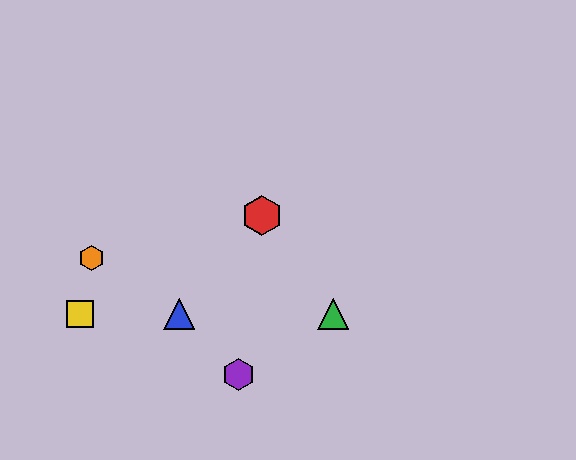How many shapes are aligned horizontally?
3 shapes (the blue triangle, the green triangle, the yellow square) are aligned horizontally.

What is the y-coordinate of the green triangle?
The green triangle is at y≈314.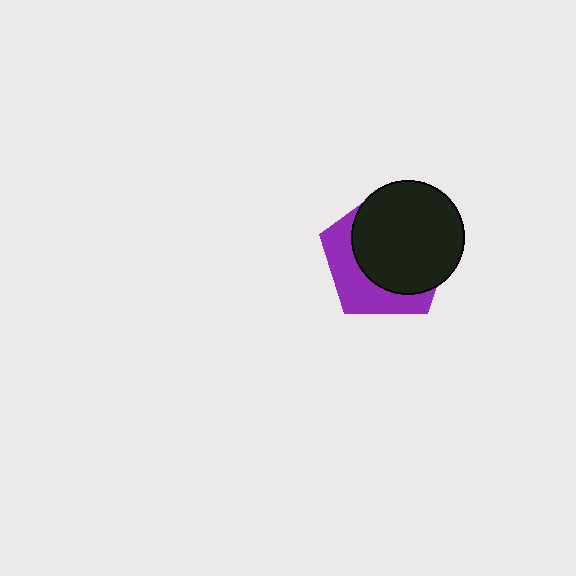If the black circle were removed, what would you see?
You would see the complete purple pentagon.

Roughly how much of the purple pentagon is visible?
A small part of it is visible (roughly 35%).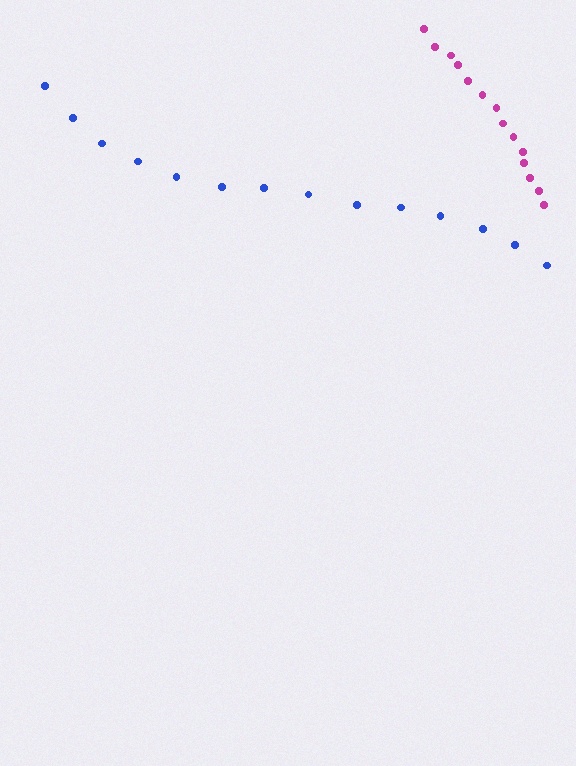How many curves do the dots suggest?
There are 2 distinct paths.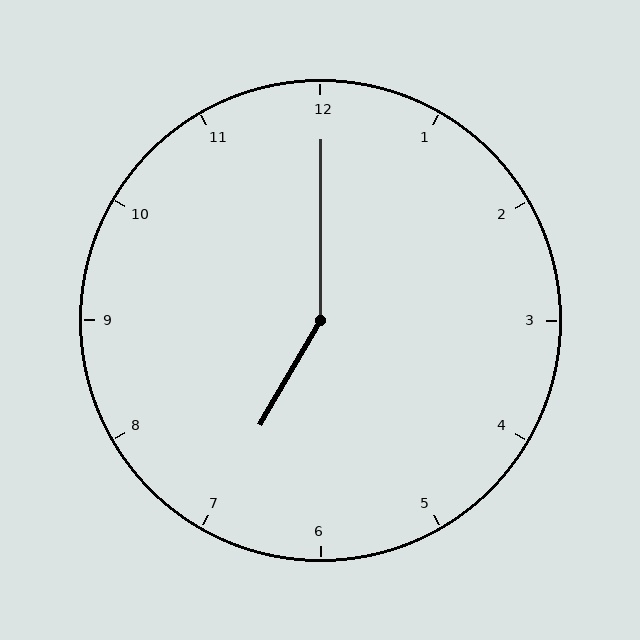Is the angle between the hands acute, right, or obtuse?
It is obtuse.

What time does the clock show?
7:00.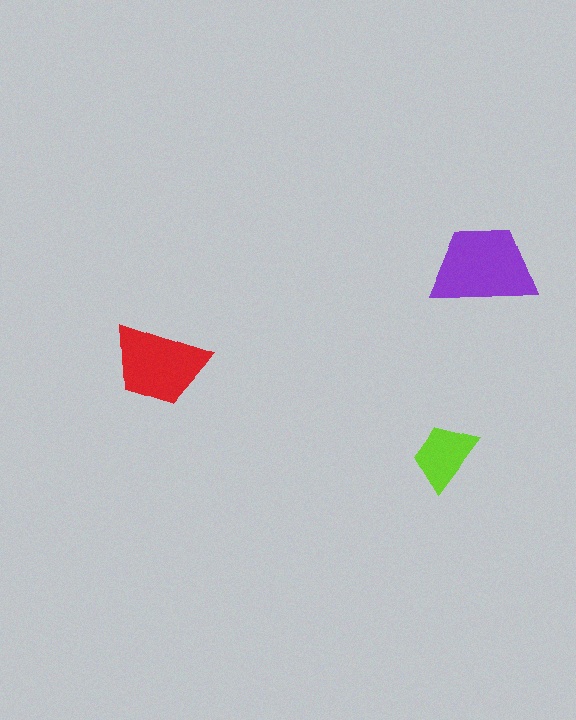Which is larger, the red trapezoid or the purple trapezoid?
The purple one.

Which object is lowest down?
The lime trapezoid is bottommost.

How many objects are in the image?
There are 3 objects in the image.